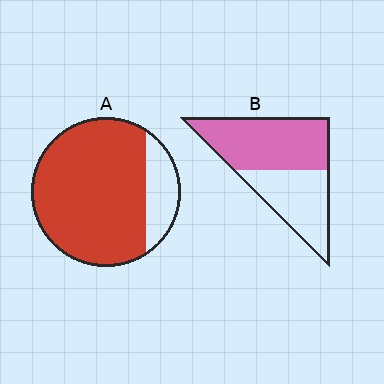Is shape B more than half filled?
Yes.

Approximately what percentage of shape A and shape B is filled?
A is approximately 80% and B is approximately 60%.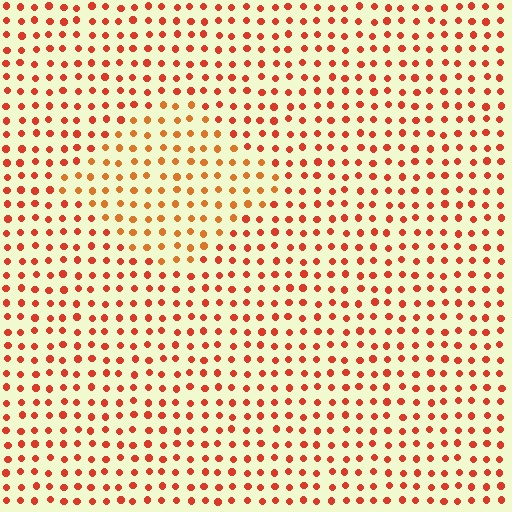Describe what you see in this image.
The image is filled with small red elements in a uniform arrangement. A diamond-shaped region is visible where the elements are tinted to a slightly different hue, forming a subtle color boundary.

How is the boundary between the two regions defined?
The boundary is defined purely by a slight shift in hue (about 21 degrees). Spacing, size, and orientation are identical on both sides.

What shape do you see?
I see a diamond.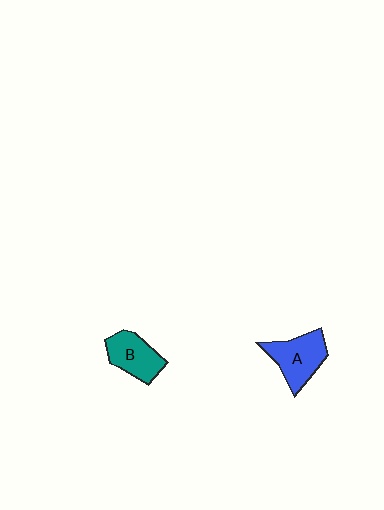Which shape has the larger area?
Shape A (blue).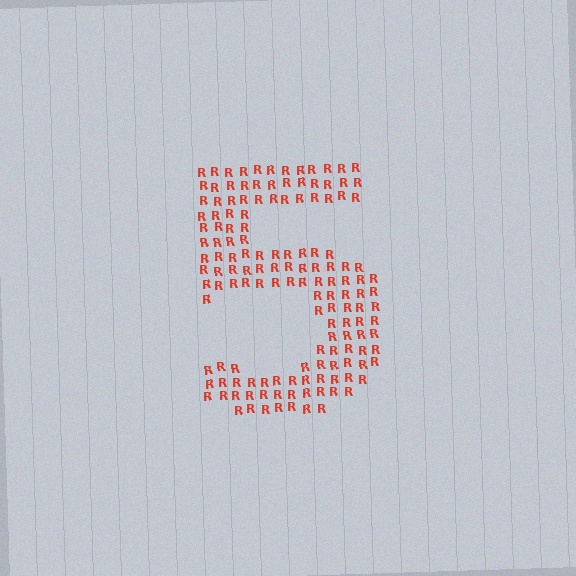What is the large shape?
The large shape is the digit 5.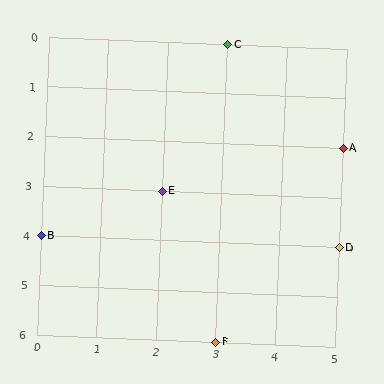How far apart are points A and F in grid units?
Points A and F are 2 columns and 4 rows apart (about 4.5 grid units diagonally).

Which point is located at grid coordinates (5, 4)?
Point D is at (5, 4).